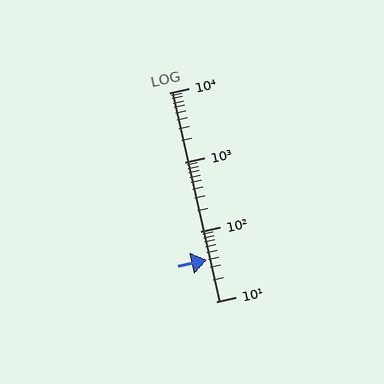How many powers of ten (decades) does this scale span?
The scale spans 3 decades, from 10 to 10000.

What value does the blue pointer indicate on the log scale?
The pointer indicates approximately 40.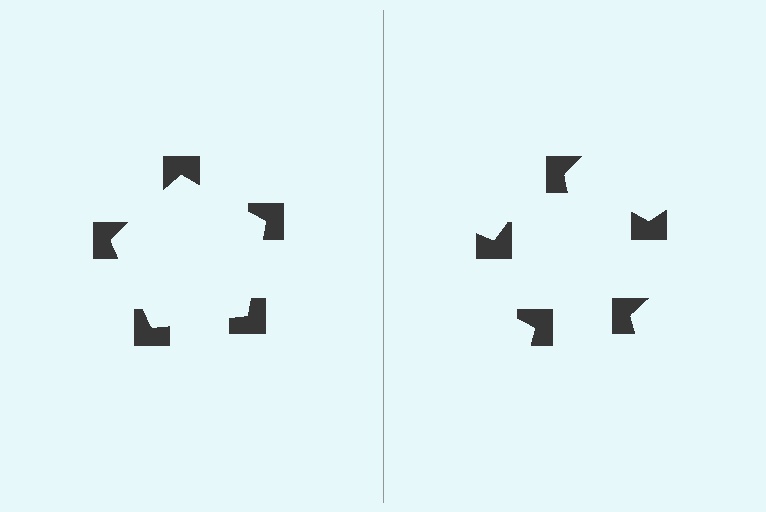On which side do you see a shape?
An illusory pentagon appears on the left side. On the right side the wedge cuts are rotated, so no coherent shape forms.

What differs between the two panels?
The notched squares are positioned identically on both sides; only the wedge orientations differ. On the left they align to a pentagon; on the right they are misaligned.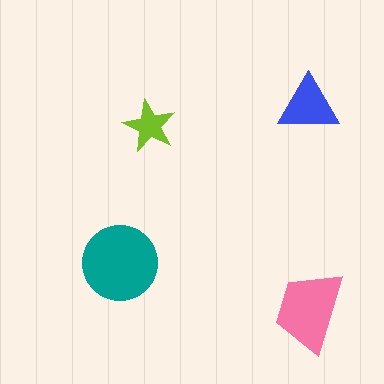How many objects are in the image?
There are 4 objects in the image.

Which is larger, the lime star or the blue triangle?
The blue triangle.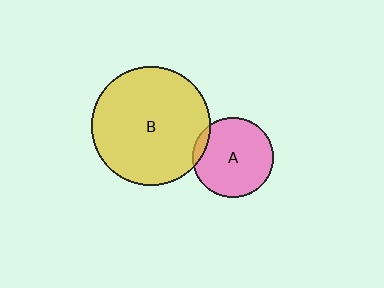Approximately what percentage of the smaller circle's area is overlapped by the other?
Approximately 5%.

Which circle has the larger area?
Circle B (yellow).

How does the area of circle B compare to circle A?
Approximately 2.2 times.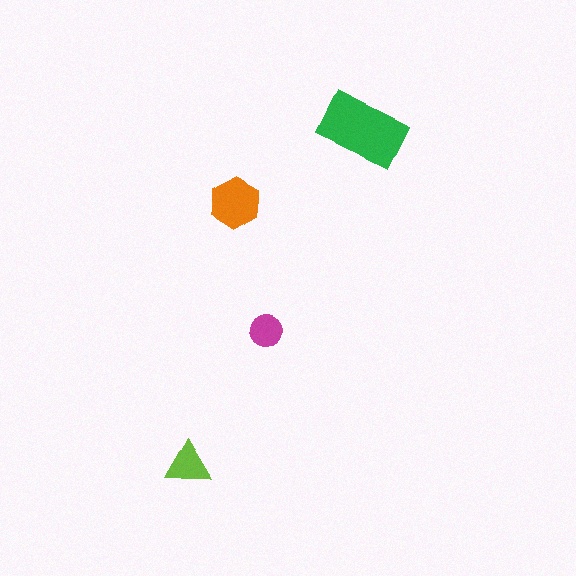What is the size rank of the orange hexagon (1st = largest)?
2nd.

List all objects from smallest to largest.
The magenta circle, the lime triangle, the orange hexagon, the green rectangle.